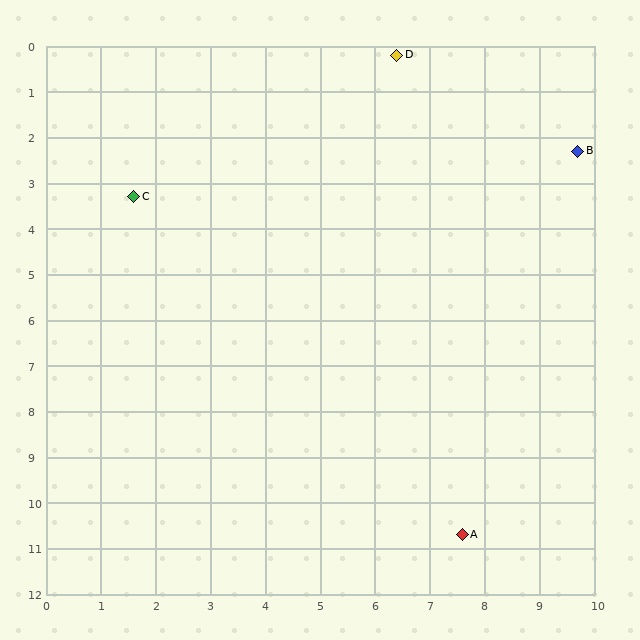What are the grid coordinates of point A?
Point A is at approximately (7.6, 10.7).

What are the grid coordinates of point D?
Point D is at approximately (6.4, 0.2).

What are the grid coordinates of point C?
Point C is at approximately (1.6, 3.3).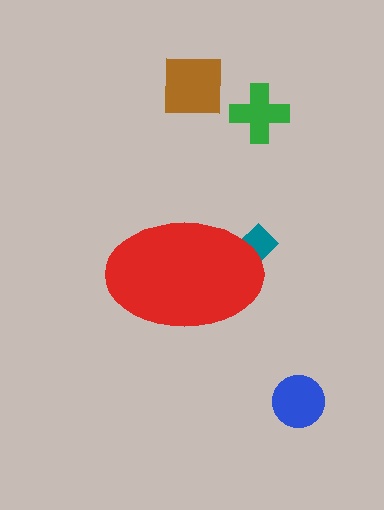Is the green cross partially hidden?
No, the green cross is fully visible.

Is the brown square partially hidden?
No, the brown square is fully visible.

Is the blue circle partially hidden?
No, the blue circle is fully visible.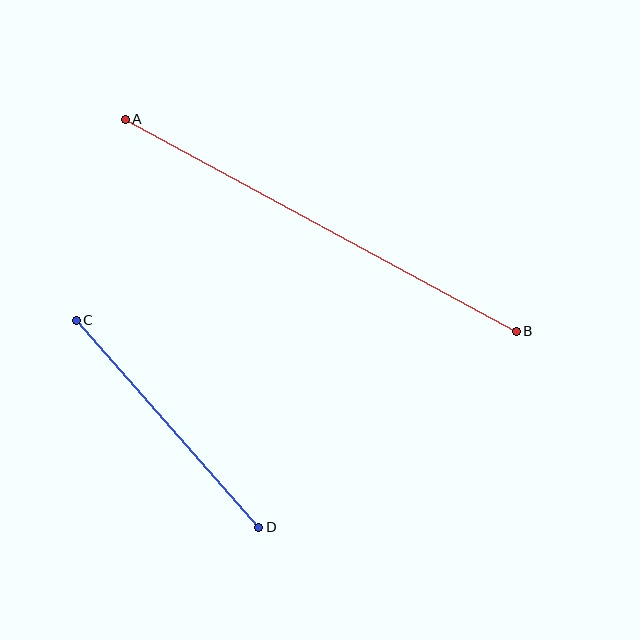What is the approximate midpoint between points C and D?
The midpoint is at approximately (167, 424) pixels.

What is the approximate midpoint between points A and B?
The midpoint is at approximately (321, 225) pixels.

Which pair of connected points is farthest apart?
Points A and B are farthest apart.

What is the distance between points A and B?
The distance is approximately 445 pixels.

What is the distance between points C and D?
The distance is approximately 276 pixels.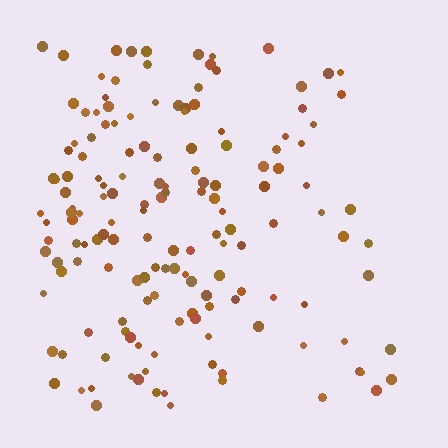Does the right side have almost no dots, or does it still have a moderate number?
Still a moderate number, just noticeably fewer than the left.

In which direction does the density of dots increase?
From right to left, with the left side densest.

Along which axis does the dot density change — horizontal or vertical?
Horizontal.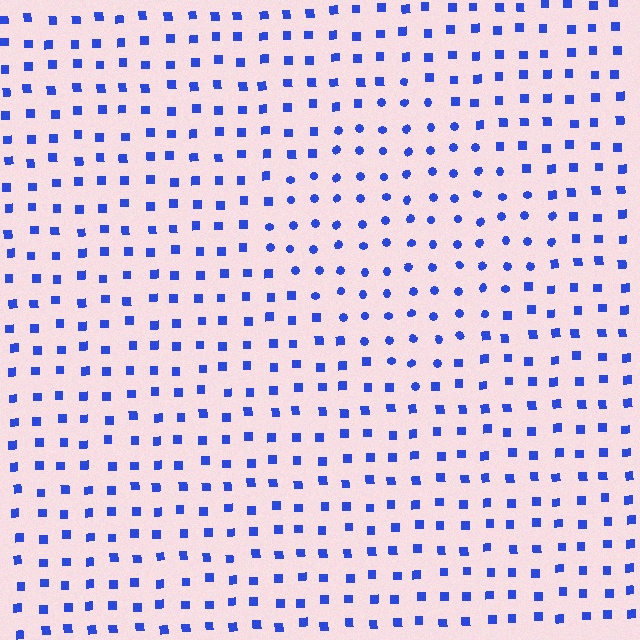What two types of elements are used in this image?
The image uses circles inside the diamond region and squares outside it.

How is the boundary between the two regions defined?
The boundary is defined by a change in element shape: circles inside vs. squares outside. All elements share the same color and spacing.